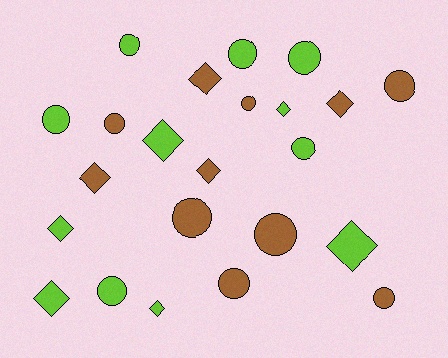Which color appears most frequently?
Lime, with 12 objects.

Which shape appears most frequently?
Circle, with 13 objects.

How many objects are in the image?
There are 23 objects.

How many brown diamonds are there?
There are 4 brown diamonds.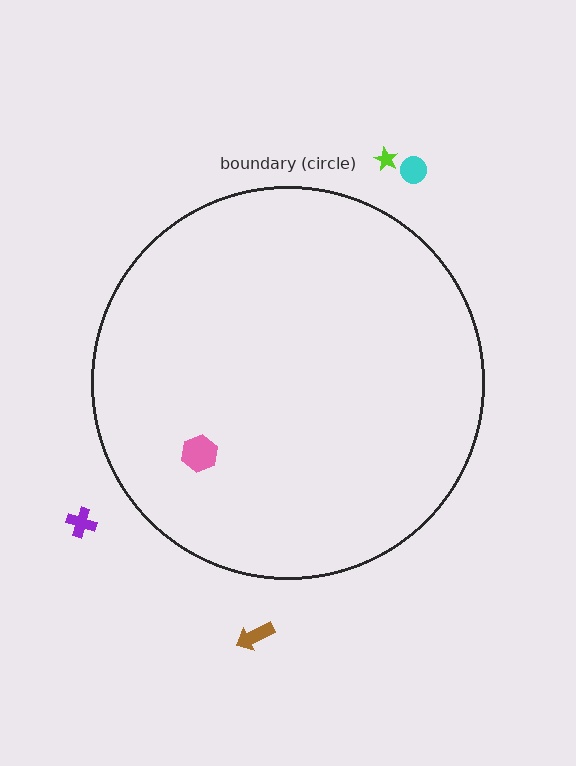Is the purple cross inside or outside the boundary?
Outside.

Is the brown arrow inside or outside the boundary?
Outside.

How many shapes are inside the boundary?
1 inside, 4 outside.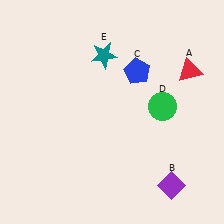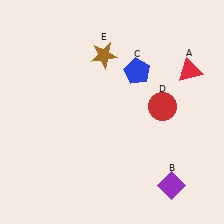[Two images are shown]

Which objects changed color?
D changed from green to red. E changed from teal to brown.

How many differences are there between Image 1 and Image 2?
There are 2 differences between the two images.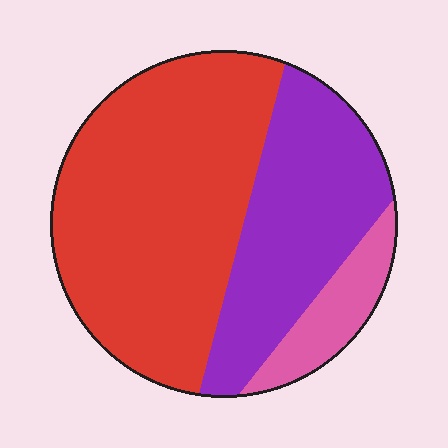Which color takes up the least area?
Pink, at roughly 10%.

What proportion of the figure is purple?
Purple covers about 35% of the figure.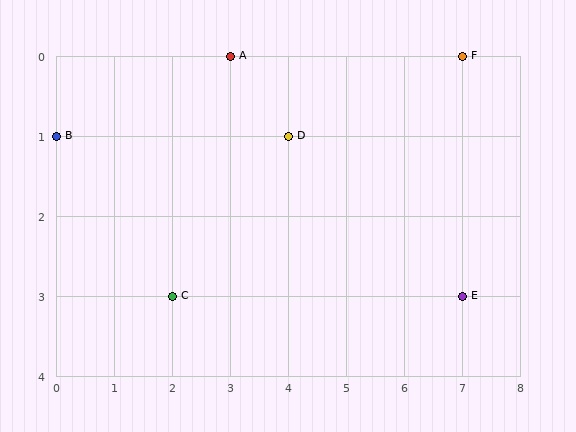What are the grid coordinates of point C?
Point C is at grid coordinates (2, 3).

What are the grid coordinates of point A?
Point A is at grid coordinates (3, 0).